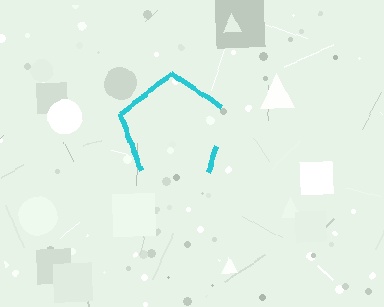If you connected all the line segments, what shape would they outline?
They would outline a pentagon.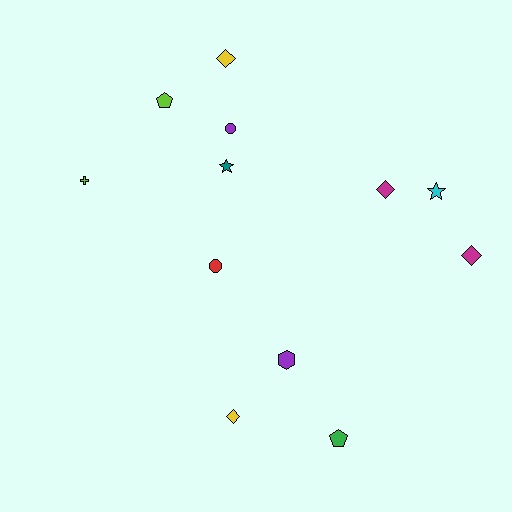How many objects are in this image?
There are 12 objects.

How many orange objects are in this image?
There are no orange objects.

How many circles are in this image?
There are 2 circles.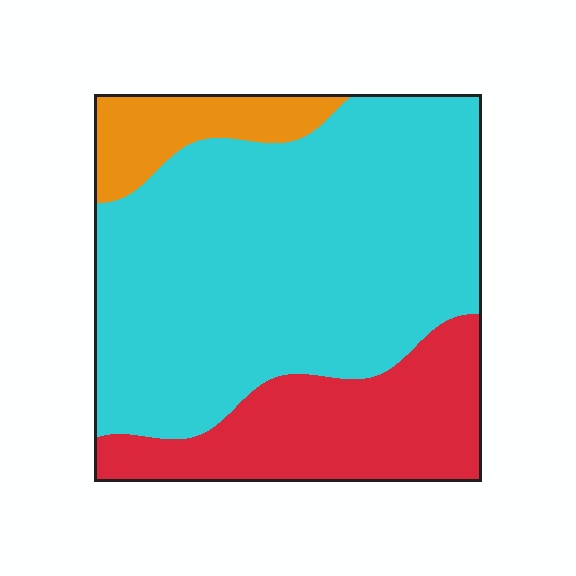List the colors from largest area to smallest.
From largest to smallest: cyan, red, orange.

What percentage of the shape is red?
Red takes up between a sixth and a third of the shape.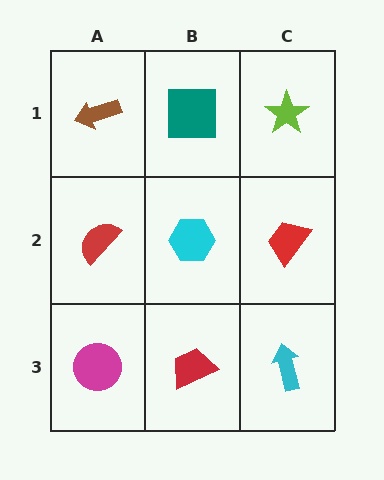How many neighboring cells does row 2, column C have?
3.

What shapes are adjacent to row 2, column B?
A teal square (row 1, column B), a red trapezoid (row 3, column B), a red semicircle (row 2, column A), a red trapezoid (row 2, column C).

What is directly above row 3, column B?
A cyan hexagon.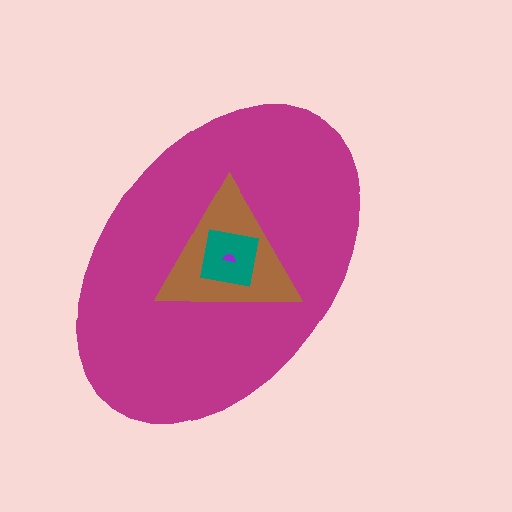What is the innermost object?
The purple semicircle.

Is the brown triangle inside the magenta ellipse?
Yes.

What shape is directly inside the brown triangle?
The teal square.